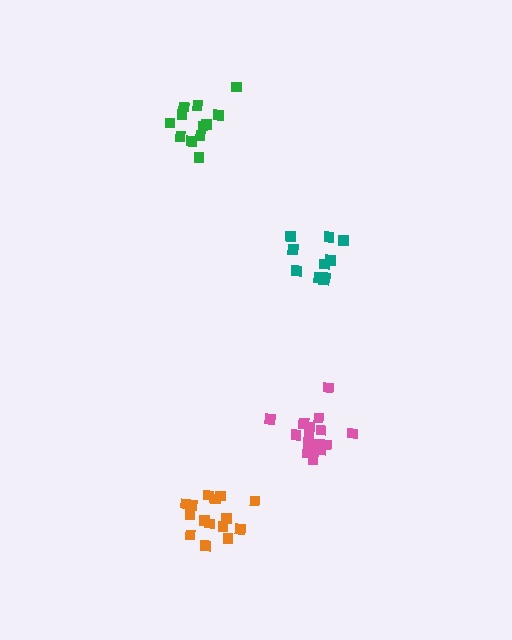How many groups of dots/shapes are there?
There are 4 groups.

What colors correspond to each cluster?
The clusters are colored: green, pink, teal, orange.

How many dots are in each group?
Group 1: 12 dots, Group 2: 17 dots, Group 3: 12 dots, Group 4: 16 dots (57 total).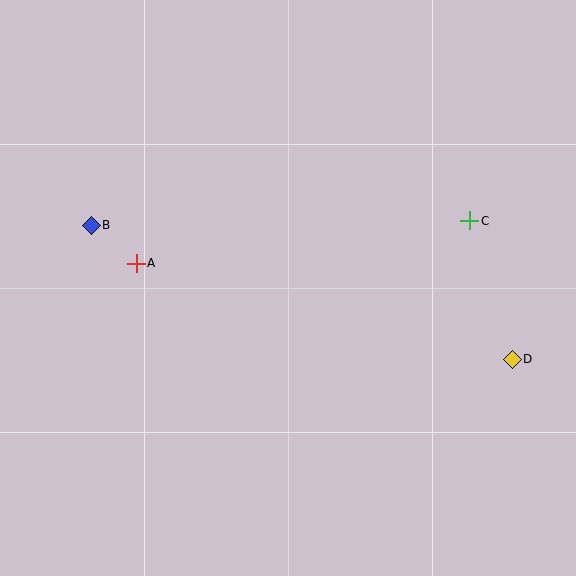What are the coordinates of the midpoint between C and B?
The midpoint between C and B is at (281, 223).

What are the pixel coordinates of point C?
Point C is at (470, 221).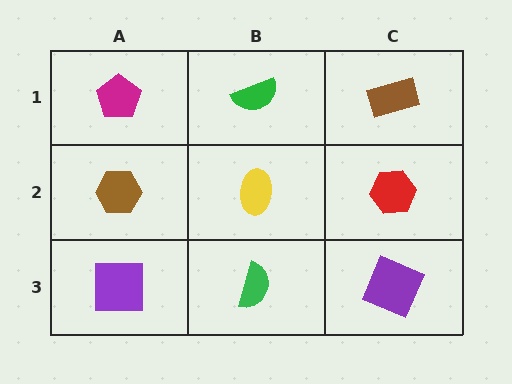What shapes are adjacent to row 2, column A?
A magenta pentagon (row 1, column A), a purple square (row 3, column A), a yellow ellipse (row 2, column B).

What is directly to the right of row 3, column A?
A green semicircle.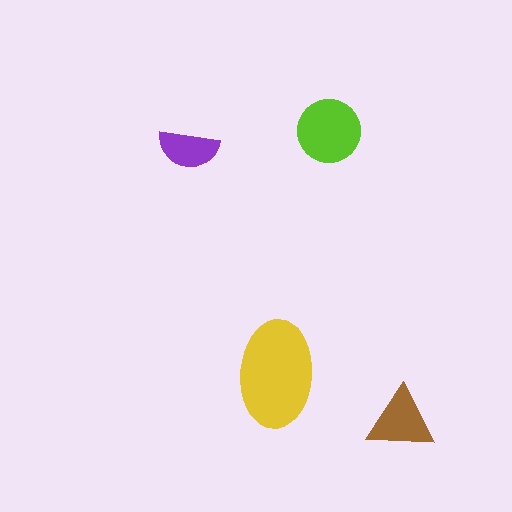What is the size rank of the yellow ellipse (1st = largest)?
1st.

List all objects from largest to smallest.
The yellow ellipse, the lime circle, the brown triangle, the purple semicircle.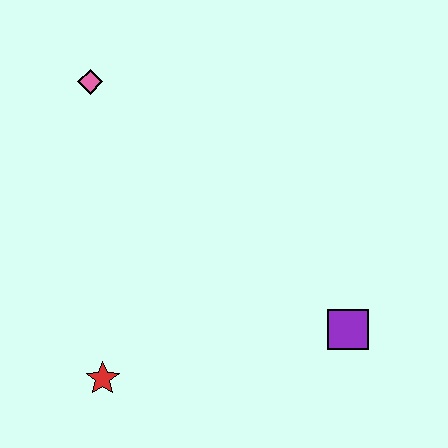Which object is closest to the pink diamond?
The red star is closest to the pink diamond.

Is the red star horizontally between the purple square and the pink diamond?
Yes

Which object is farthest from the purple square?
The pink diamond is farthest from the purple square.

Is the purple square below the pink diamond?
Yes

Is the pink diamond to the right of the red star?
No